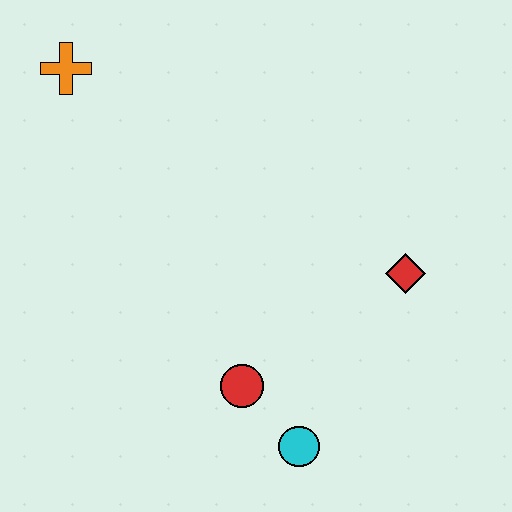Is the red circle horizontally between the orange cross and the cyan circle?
Yes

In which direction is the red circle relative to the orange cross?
The red circle is below the orange cross.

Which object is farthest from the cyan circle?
The orange cross is farthest from the cyan circle.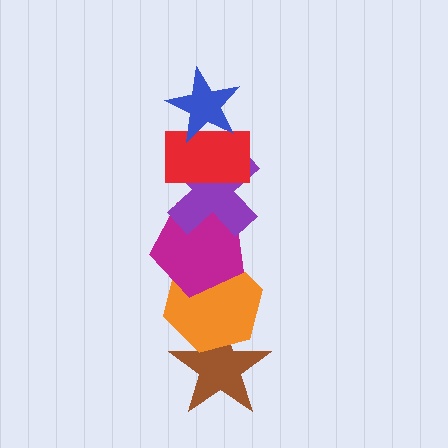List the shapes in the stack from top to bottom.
From top to bottom: the blue star, the red rectangle, the purple cross, the magenta pentagon, the orange hexagon, the brown star.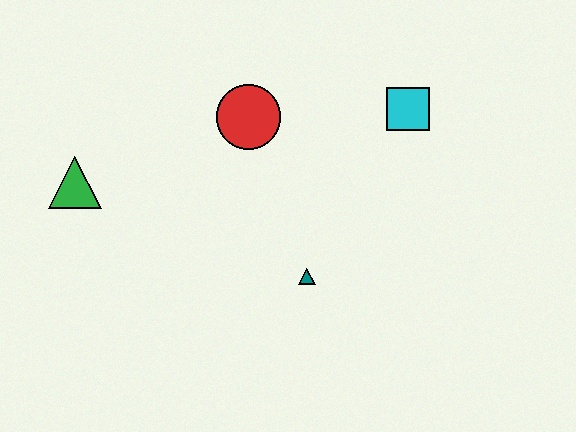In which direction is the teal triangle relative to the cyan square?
The teal triangle is below the cyan square.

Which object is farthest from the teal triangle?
The green triangle is farthest from the teal triangle.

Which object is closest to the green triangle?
The red circle is closest to the green triangle.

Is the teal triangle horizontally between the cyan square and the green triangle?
Yes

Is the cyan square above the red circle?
Yes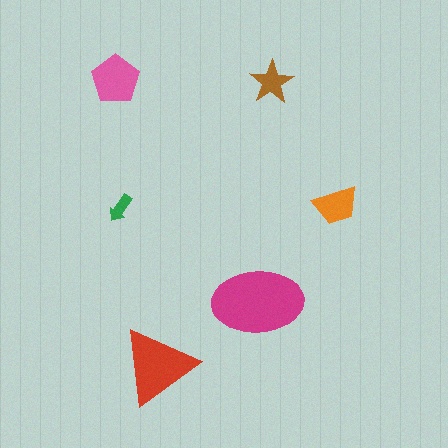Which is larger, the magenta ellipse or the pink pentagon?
The magenta ellipse.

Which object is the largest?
The magenta ellipse.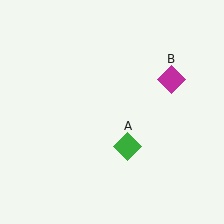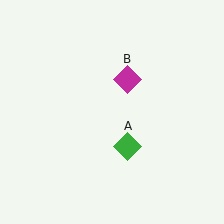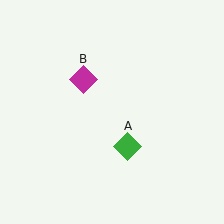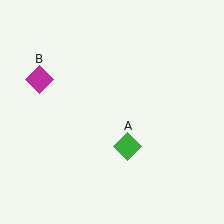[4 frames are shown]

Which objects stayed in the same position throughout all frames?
Green diamond (object A) remained stationary.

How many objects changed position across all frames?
1 object changed position: magenta diamond (object B).